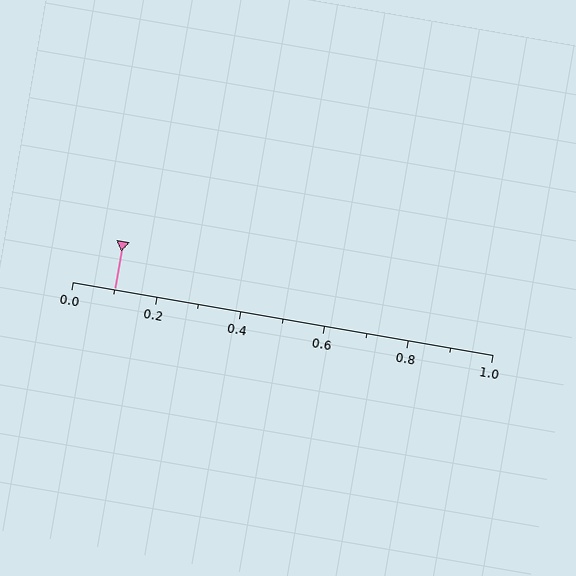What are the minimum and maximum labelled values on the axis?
The axis runs from 0.0 to 1.0.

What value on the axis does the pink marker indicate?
The marker indicates approximately 0.1.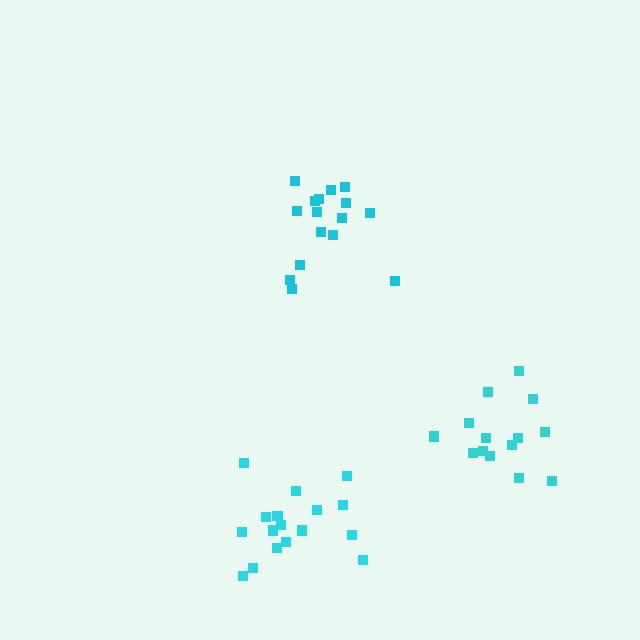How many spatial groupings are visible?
There are 3 spatial groupings.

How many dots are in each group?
Group 1: 16 dots, Group 2: 17 dots, Group 3: 14 dots (47 total).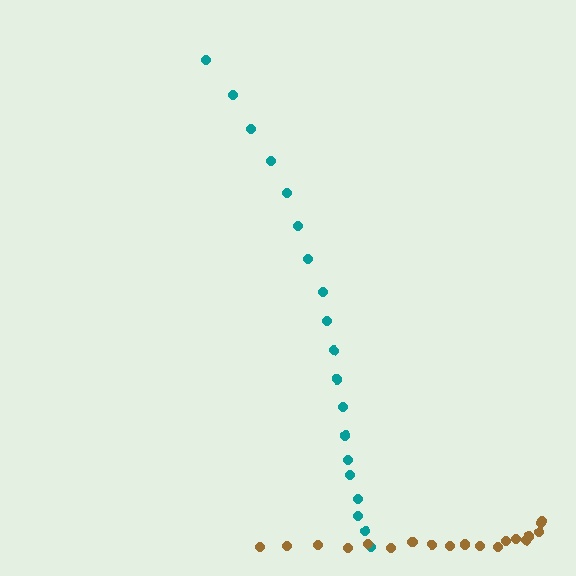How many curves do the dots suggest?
There are 2 distinct paths.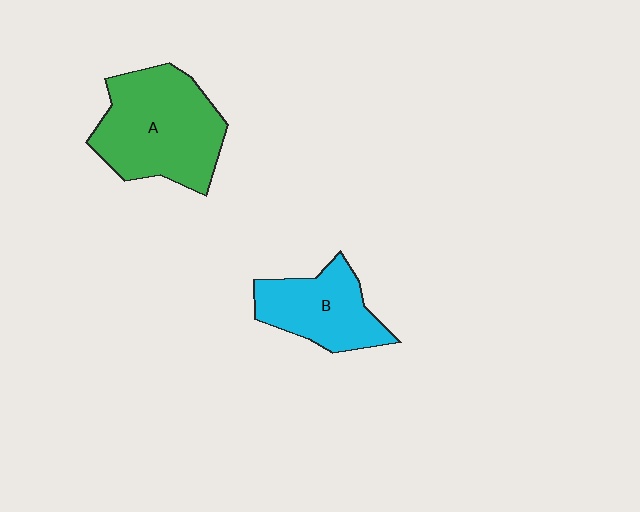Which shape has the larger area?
Shape A (green).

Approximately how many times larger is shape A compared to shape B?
Approximately 1.5 times.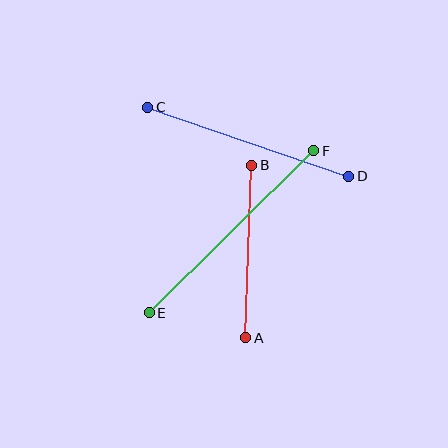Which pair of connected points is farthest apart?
Points E and F are farthest apart.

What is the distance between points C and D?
The distance is approximately 213 pixels.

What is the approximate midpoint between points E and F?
The midpoint is at approximately (231, 232) pixels.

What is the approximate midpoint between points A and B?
The midpoint is at approximately (249, 251) pixels.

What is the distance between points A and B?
The distance is approximately 173 pixels.